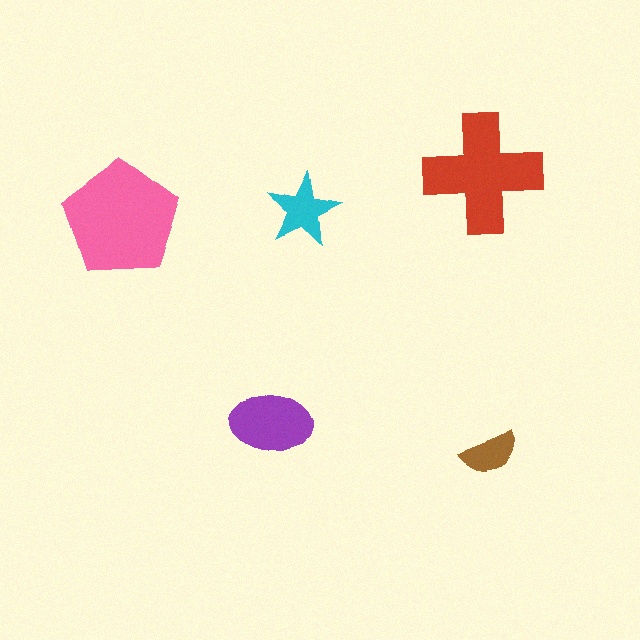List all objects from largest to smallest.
The pink pentagon, the red cross, the purple ellipse, the cyan star, the brown semicircle.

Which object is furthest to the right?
The red cross is rightmost.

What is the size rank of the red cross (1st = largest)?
2nd.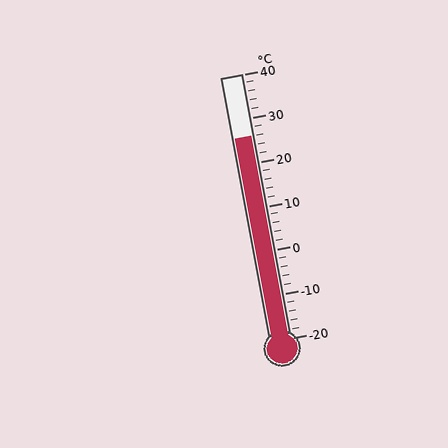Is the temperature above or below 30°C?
The temperature is below 30°C.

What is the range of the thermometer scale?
The thermometer scale ranges from -20°C to 40°C.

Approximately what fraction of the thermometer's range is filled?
The thermometer is filled to approximately 75% of its range.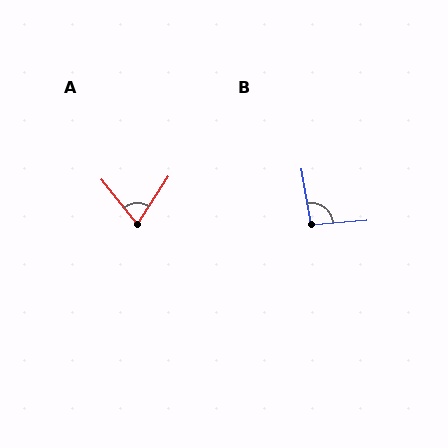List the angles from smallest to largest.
A (72°), B (94°).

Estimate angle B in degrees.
Approximately 94 degrees.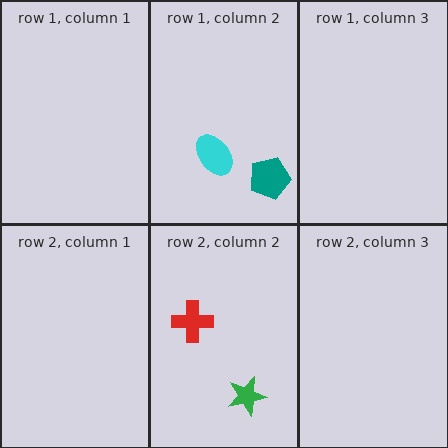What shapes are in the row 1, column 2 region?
The teal pentagon, the cyan ellipse.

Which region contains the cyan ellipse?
The row 1, column 2 region.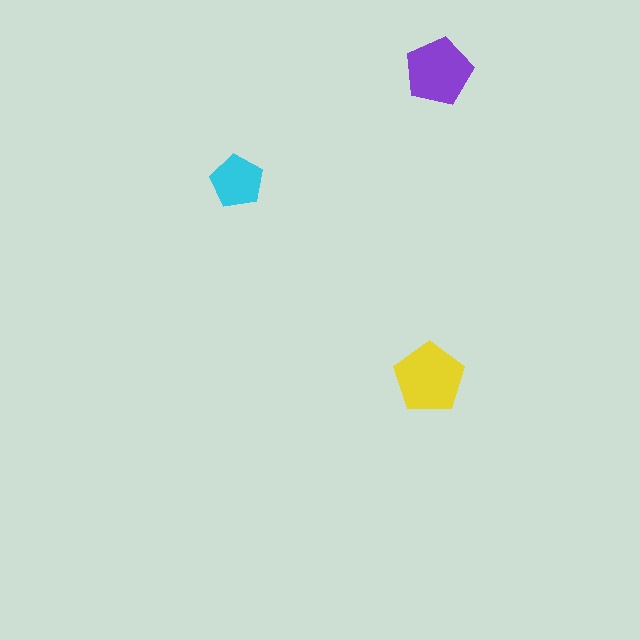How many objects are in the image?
There are 3 objects in the image.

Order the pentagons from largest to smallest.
the yellow one, the purple one, the cyan one.